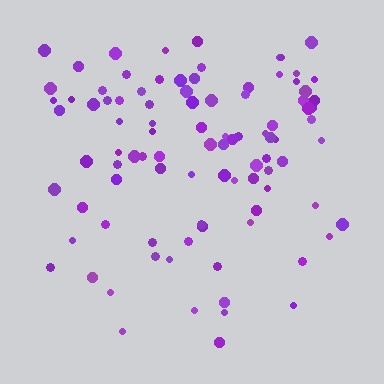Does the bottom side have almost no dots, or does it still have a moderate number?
Still a moderate number, just noticeably fewer than the top.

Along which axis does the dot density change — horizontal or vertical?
Vertical.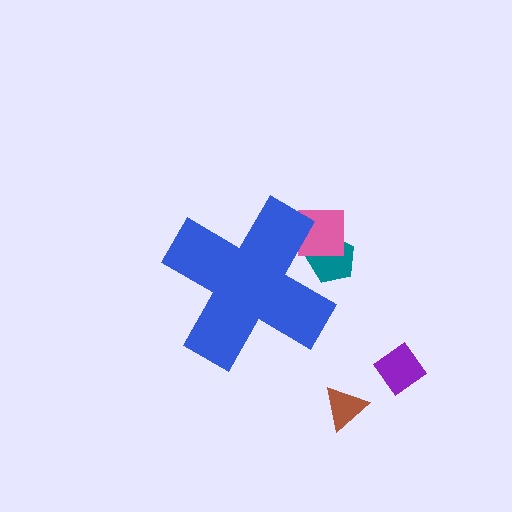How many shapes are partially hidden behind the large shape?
2 shapes are partially hidden.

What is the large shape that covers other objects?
A blue cross.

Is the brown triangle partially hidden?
No, the brown triangle is fully visible.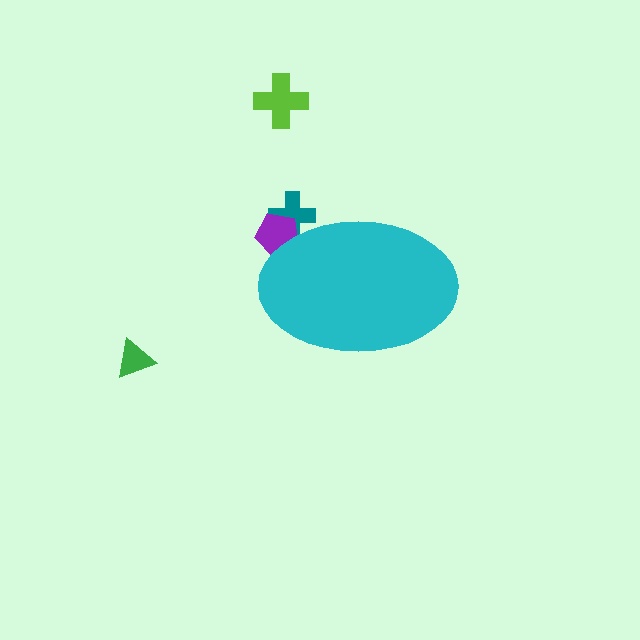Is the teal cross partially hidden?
Yes, the teal cross is partially hidden behind the cyan ellipse.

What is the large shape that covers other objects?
A cyan ellipse.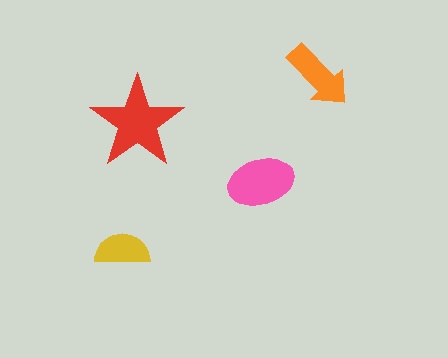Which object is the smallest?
The yellow semicircle.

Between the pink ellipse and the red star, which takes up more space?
The red star.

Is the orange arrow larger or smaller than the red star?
Smaller.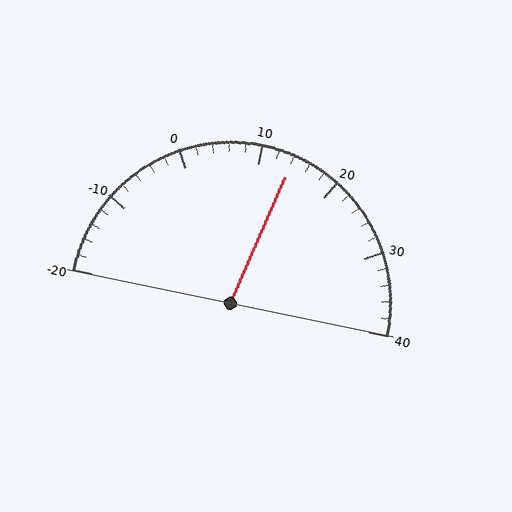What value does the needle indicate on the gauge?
The needle indicates approximately 14.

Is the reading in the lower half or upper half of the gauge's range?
The reading is in the upper half of the range (-20 to 40).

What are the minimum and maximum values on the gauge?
The gauge ranges from -20 to 40.